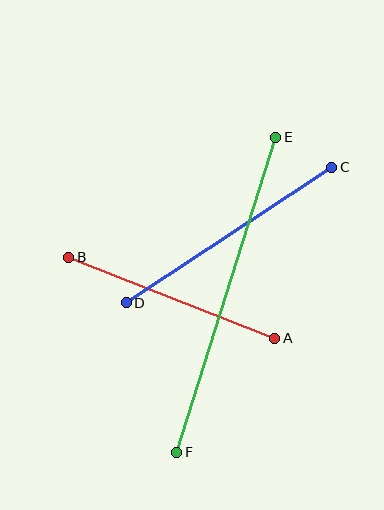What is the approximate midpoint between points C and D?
The midpoint is at approximately (229, 235) pixels.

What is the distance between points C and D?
The distance is approximately 246 pixels.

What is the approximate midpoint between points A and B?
The midpoint is at approximately (172, 298) pixels.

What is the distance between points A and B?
The distance is approximately 221 pixels.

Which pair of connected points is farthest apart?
Points E and F are farthest apart.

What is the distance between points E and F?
The distance is approximately 330 pixels.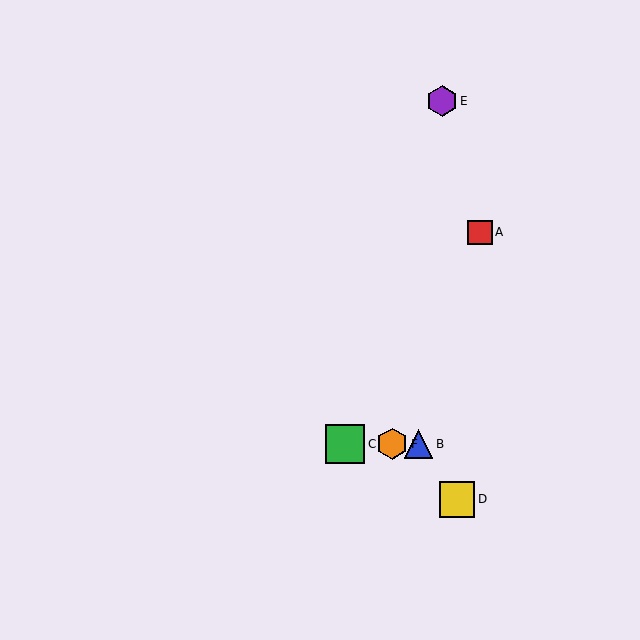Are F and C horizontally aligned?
Yes, both are at y≈444.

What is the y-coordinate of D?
Object D is at y≈499.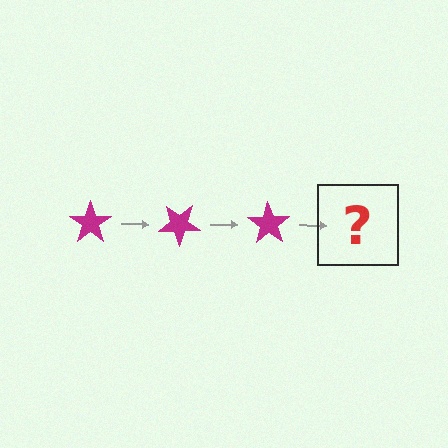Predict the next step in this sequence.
The next step is a magenta star rotated 105 degrees.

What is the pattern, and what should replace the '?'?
The pattern is that the star rotates 35 degrees each step. The '?' should be a magenta star rotated 105 degrees.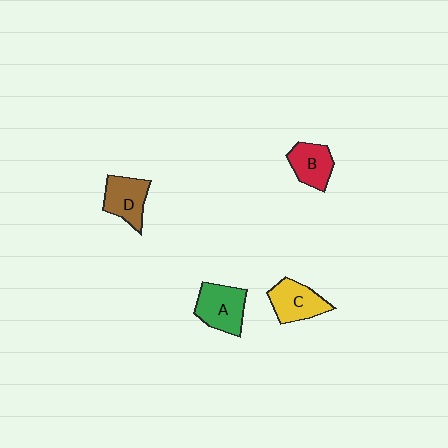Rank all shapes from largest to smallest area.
From largest to smallest: A (green), C (yellow), D (brown), B (red).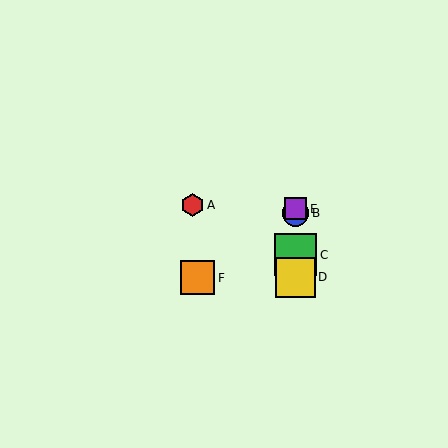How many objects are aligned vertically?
4 objects (B, C, D, E) are aligned vertically.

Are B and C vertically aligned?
Yes, both are at x≈296.